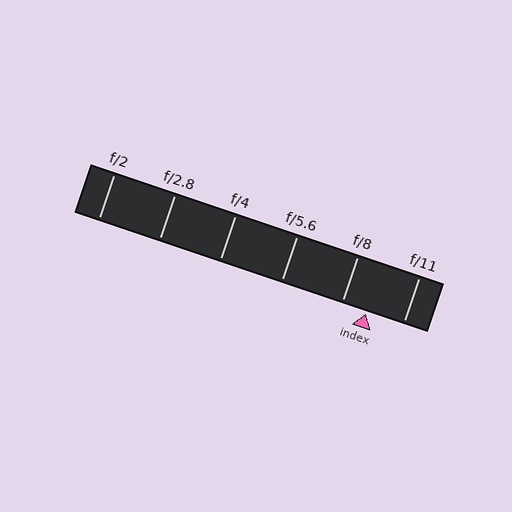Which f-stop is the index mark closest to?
The index mark is closest to f/8.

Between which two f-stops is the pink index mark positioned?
The index mark is between f/8 and f/11.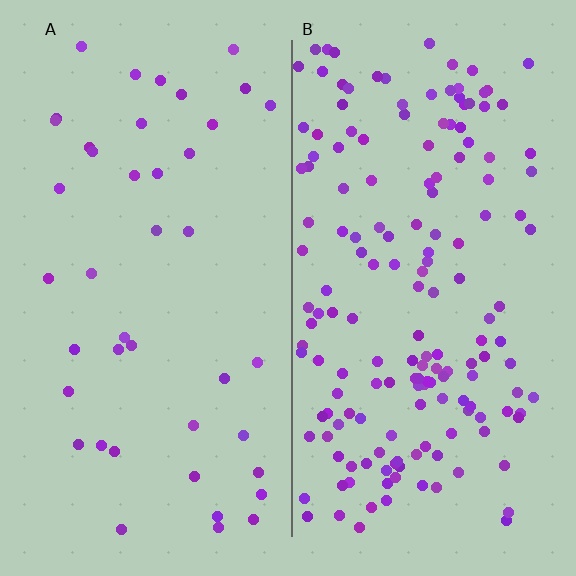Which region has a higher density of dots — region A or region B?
B (the right).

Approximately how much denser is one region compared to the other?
Approximately 4.0× — region B over region A.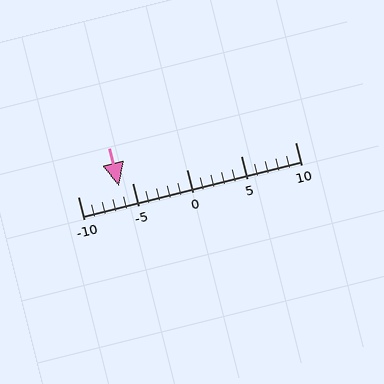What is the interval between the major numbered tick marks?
The major tick marks are spaced 5 units apart.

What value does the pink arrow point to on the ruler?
The pink arrow points to approximately -6.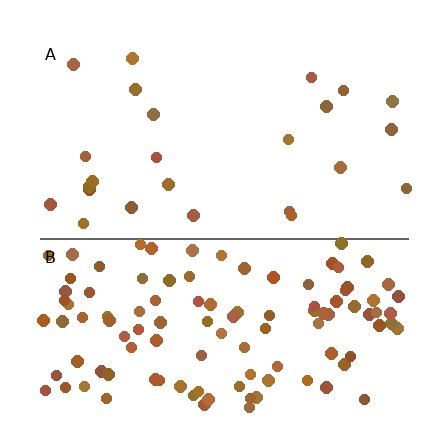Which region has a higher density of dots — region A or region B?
B (the bottom).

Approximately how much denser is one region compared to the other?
Approximately 4.4× — region B over region A.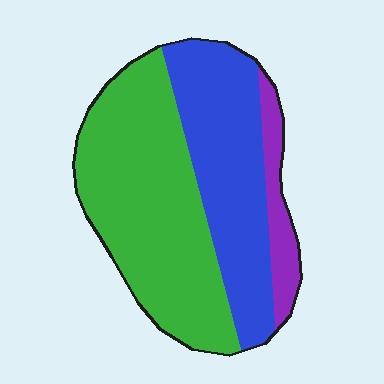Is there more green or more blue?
Green.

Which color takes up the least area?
Purple, at roughly 10%.